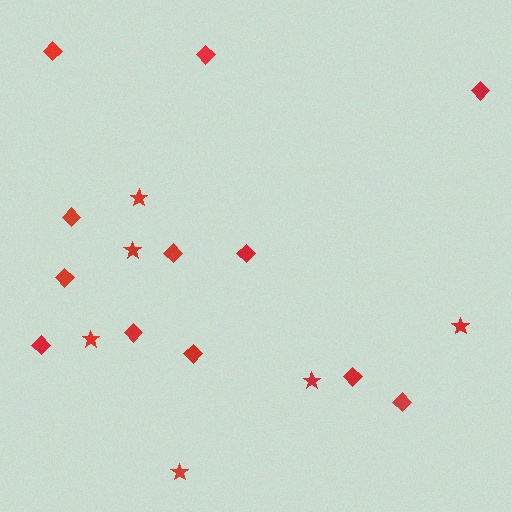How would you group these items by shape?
There are 2 groups: one group of diamonds (12) and one group of stars (6).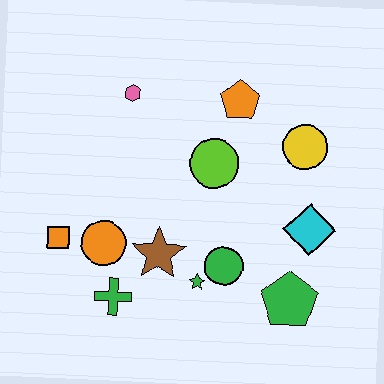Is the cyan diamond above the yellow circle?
No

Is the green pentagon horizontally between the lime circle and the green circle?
No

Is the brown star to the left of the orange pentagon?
Yes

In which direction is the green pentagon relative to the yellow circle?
The green pentagon is below the yellow circle.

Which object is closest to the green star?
The green circle is closest to the green star.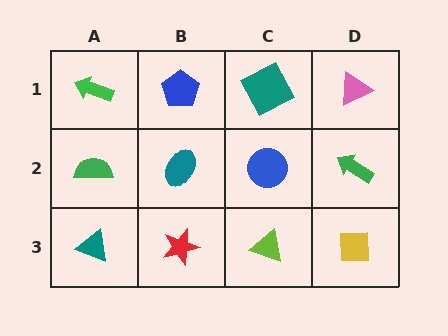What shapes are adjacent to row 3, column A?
A green semicircle (row 2, column A), a red star (row 3, column B).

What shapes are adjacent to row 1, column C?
A blue circle (row 2, column C), a blue pentagon (row 1, column B), a pink triangle (row 1, column D).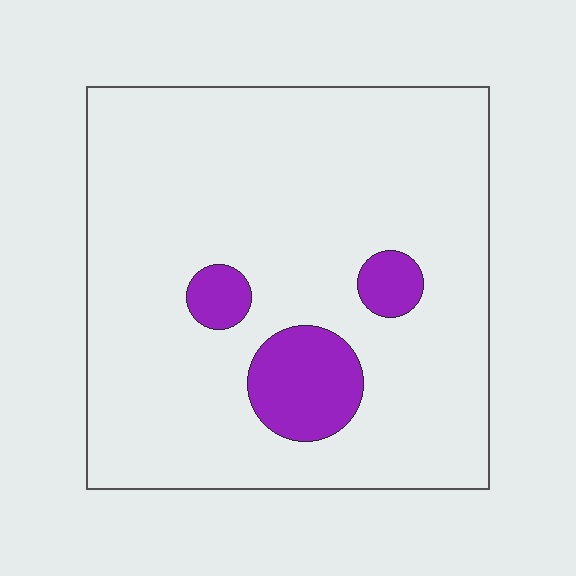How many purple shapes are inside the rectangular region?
3.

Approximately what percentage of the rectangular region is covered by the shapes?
Approximately 10%.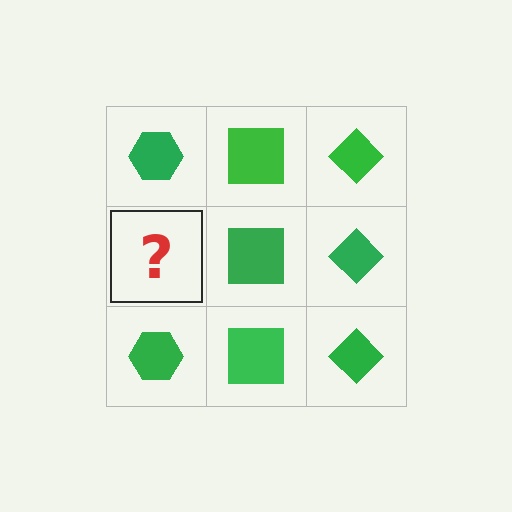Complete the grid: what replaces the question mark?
The question mark should be replaced with a green hexagon.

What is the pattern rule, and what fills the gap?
The rule is that each column has a consistent shape. The gap should be filled with a green hexagon.